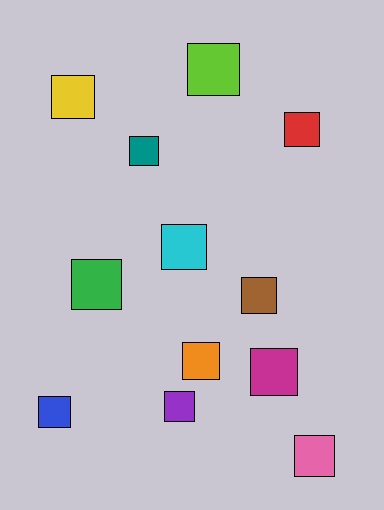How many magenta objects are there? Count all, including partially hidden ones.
There is 1 magenta object.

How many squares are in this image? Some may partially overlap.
There are 12 squares.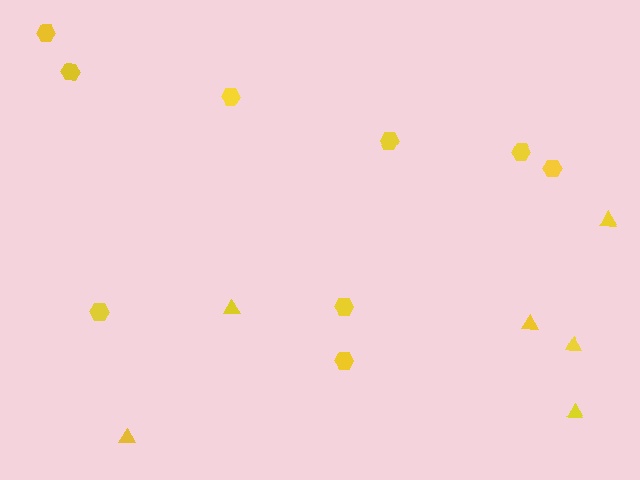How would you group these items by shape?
There are 2 groups: one group of hexagons (9) and one group of triangles (6).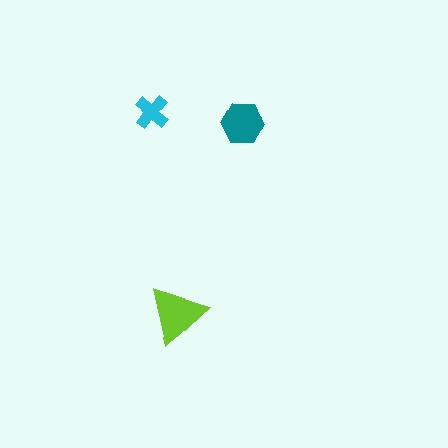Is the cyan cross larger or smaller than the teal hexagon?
Smaller.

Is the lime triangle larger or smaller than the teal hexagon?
Larger.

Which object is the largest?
The lime triangle.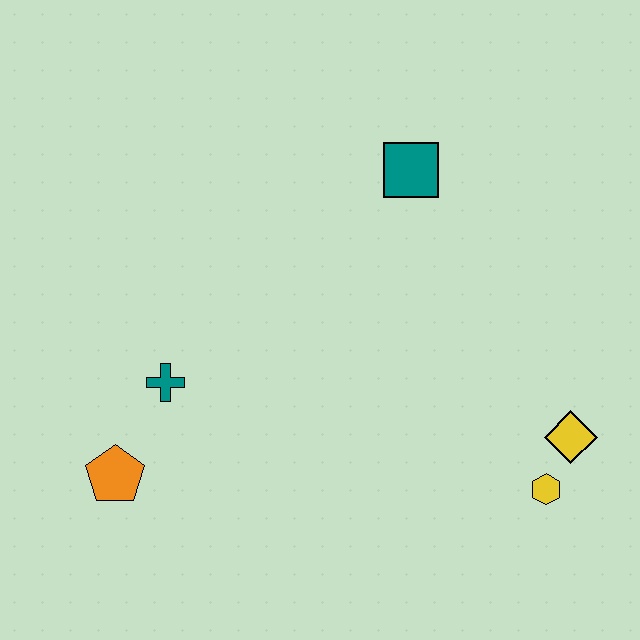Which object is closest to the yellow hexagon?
The yellow diamond is closest to the yellow hexagon.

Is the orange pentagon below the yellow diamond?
Yes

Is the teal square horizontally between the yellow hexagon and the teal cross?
Yes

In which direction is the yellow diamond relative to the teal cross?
The yellow diamond is to the right of the teal cross.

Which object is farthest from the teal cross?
The yellow diamond is farthest from the teal cross.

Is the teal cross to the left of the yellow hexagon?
Yes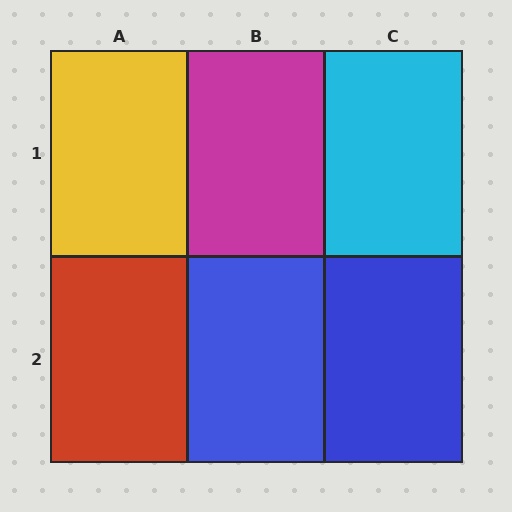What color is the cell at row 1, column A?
Yellow.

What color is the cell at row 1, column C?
Cyan.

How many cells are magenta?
1 cell is magenta.